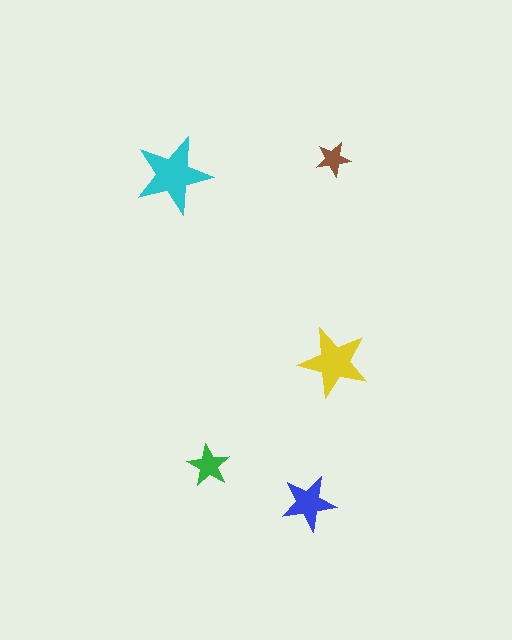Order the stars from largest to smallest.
the cyan one, the yellow one, the blue one, the green one, the brown one.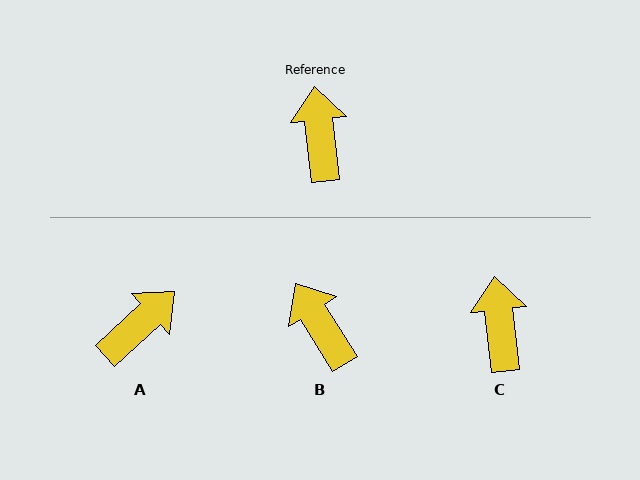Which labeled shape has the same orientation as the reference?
C.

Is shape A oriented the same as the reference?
No, it is off by about 54 degrees.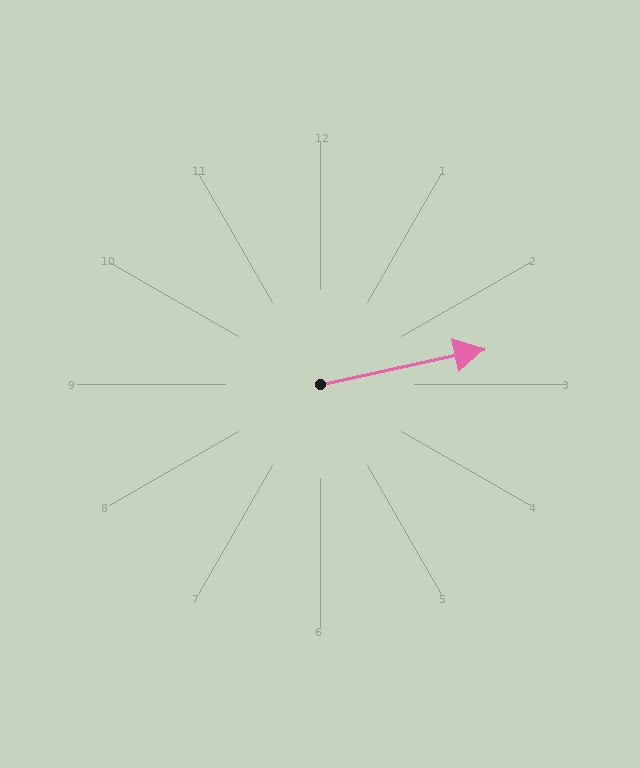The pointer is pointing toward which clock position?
Roughly 3 o'clock.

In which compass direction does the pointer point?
East.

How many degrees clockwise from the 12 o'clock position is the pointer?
Approximately 78 degrees.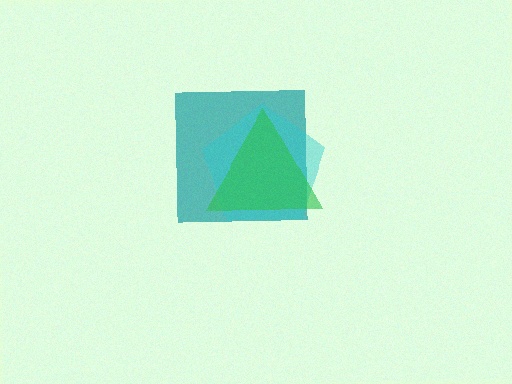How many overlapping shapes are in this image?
There are 3 overlapping shapes in the image.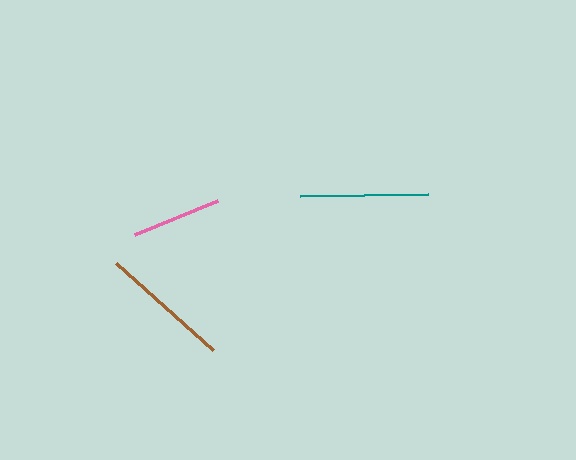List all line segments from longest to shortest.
From longest to shortest: brown, teal, pink.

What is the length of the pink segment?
The pink segment is approximately 90 pixels long.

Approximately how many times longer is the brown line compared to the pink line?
The brown line is approximately 1.4 times the length of the pink line.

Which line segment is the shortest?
The pink line is the shortest at approximately 90 pixels.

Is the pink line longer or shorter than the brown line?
The brown line is longer than the pink line.